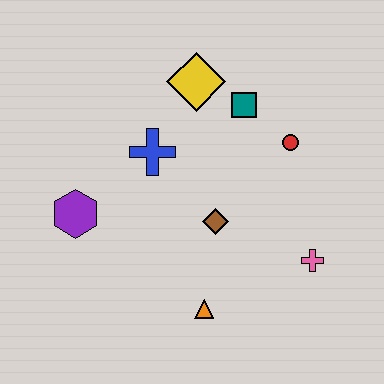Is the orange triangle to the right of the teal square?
No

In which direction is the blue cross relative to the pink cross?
The blue cross is to the left of the pink cross.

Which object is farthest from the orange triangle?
The yellow diamond is farthest from the orange triangle.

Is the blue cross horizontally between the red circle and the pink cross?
No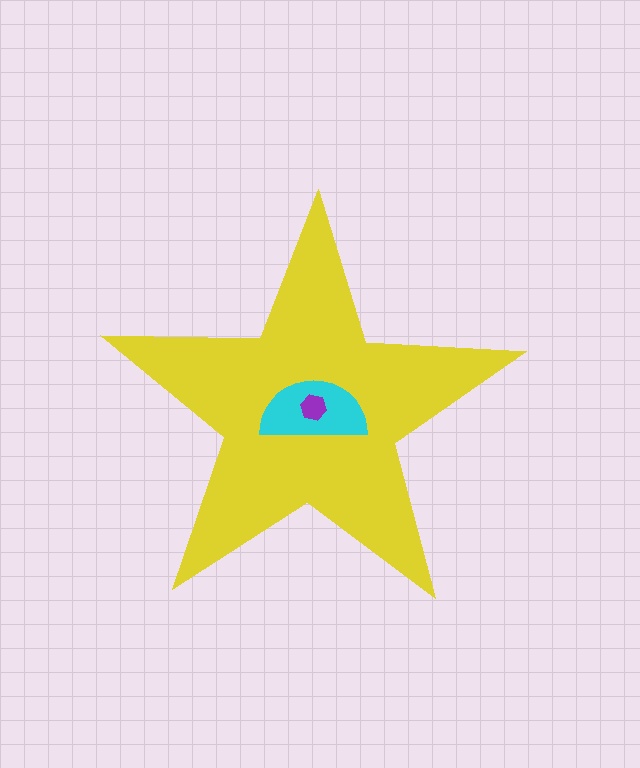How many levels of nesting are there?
3.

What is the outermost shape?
The yellow star.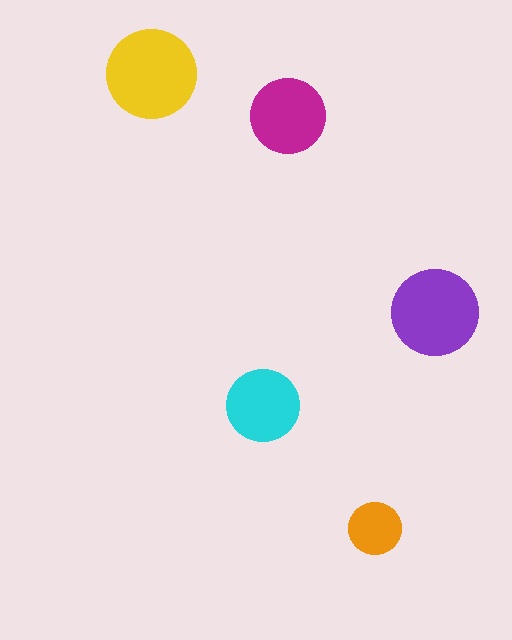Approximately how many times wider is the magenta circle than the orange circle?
About 1.5 times wider.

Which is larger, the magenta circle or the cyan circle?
The magenta one.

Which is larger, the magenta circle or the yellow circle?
The yellow one.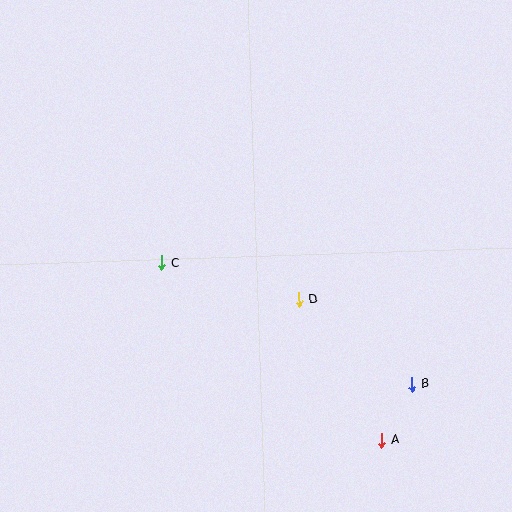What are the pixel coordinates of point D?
Point D is at (299, 299).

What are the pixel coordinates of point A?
Point A is at (382, 440).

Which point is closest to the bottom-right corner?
Point A is closest to the bottom-right corner.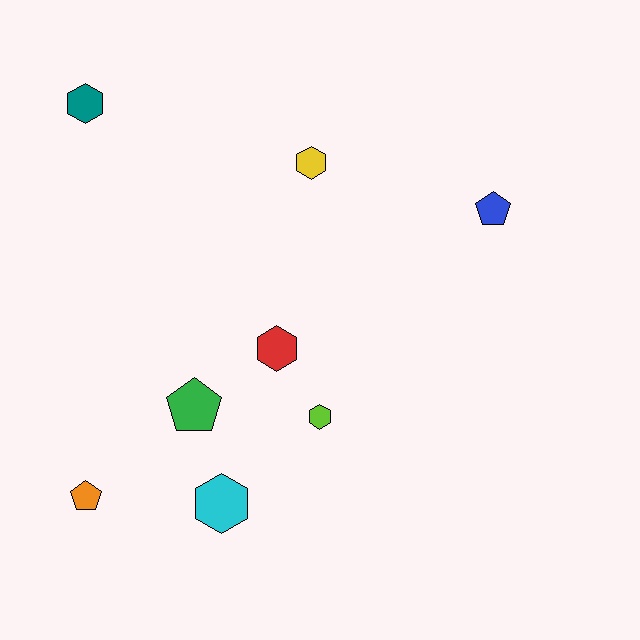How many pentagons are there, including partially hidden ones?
There are 3 pentagons.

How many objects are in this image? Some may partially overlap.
There are 8 objects.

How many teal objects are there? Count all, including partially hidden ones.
There is 1 teal object.